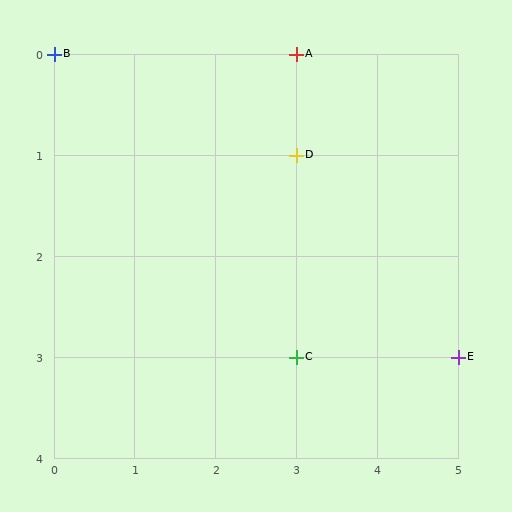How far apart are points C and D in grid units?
Points C and D are 2 rows apart.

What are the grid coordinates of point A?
Point A is at grid coordinates (3, 0).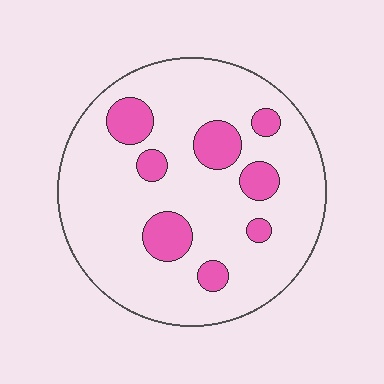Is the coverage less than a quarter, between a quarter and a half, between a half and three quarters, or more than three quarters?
Less than a quarter.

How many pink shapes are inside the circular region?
8.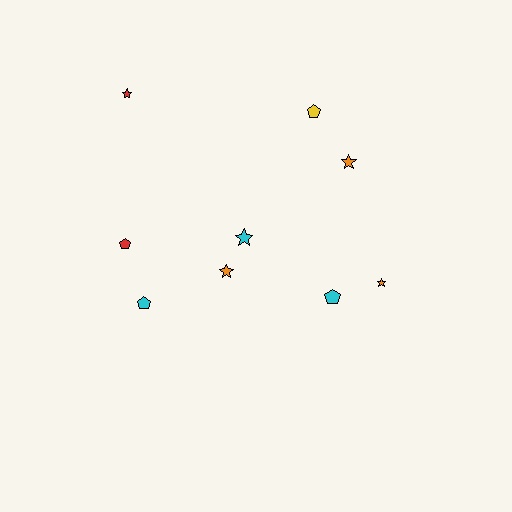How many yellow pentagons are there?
There is 1 yellow pentagon.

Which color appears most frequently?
Orange, with 3 objects.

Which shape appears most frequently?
Star, with 5 objects.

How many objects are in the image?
There are 9 objects.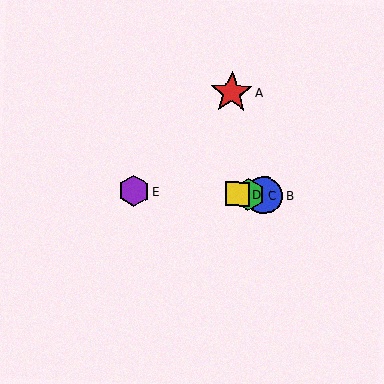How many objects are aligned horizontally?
4 objects (B, C, D, E) are aligned horizontally.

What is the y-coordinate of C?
Object C is at y≈194.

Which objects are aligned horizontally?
Objects B, C, D, E are aligned horizontally.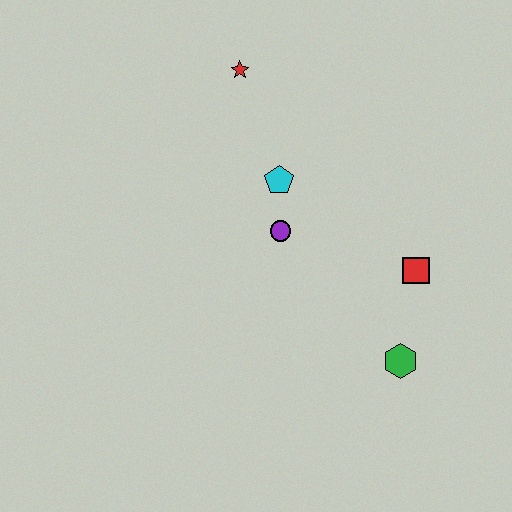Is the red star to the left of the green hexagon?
Yes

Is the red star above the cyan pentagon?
Yes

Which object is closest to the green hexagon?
The red square is closest to the green hexagon.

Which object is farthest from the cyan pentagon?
The green hexagon is farthest from the cyan pentagon.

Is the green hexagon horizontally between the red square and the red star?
Yes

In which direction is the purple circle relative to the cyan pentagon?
The purple circle is below the cyan pentagon.